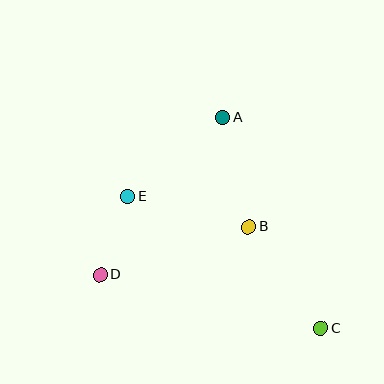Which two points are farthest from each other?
Points C and E are farthest from each other.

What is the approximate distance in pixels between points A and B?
The distance between A and B is approximately 112 pixels.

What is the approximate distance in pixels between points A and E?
The distance between A and E is approximately 123 pixels.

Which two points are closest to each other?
Points D and E are closest to each other.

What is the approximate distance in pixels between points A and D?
The distance between A and D is approximately 199 pixels.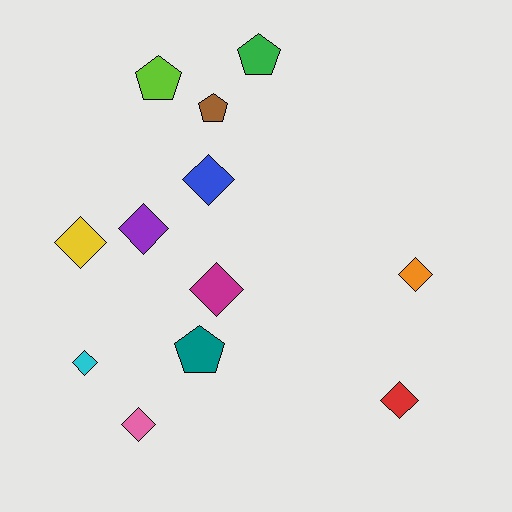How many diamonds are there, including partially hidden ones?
There are 8 diamonds.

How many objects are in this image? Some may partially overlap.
There are 12 objects.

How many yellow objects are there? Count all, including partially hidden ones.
There is 1 yellow object.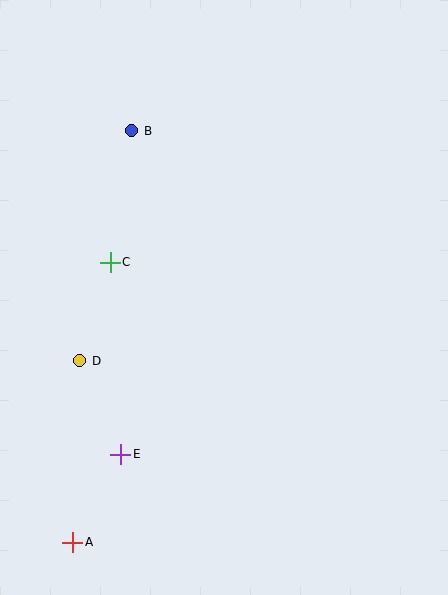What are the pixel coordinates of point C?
Point C is at (110, 262).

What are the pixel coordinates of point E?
Point E is at (121, 454).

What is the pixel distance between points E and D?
The distance between E and D is 102 pixels.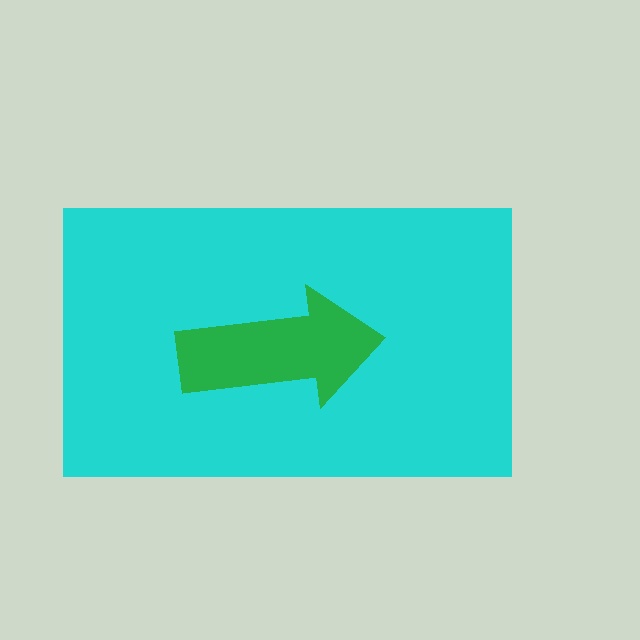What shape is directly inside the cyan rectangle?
The green arrow.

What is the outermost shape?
The cyan rectangle.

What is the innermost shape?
The green arrow.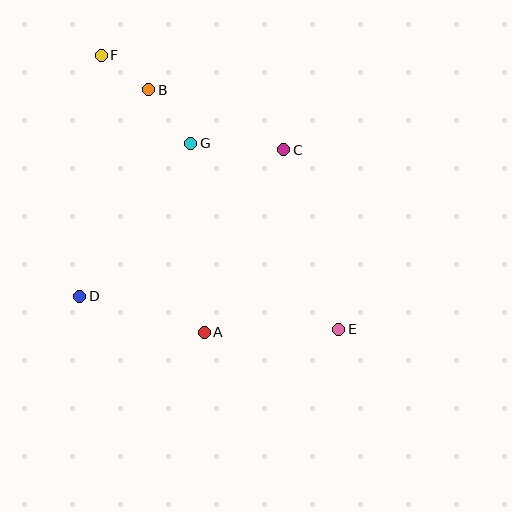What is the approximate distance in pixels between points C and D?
The distance between C and D is approximately 251 pixels.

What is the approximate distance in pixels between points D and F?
The distance between D and F is approximately 242 pixels.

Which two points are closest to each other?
Points B and F are closest to each other.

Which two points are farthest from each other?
Points E and F are farthest from each other.